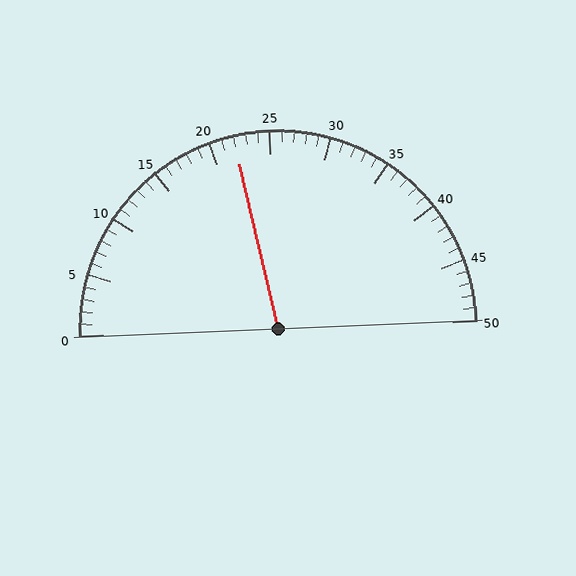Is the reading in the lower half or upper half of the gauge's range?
The reading is in the lower half of the range (0 to 50).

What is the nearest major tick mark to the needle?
The nearest major tick mark is 20.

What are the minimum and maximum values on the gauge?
The gauge ranges from 0 to 50.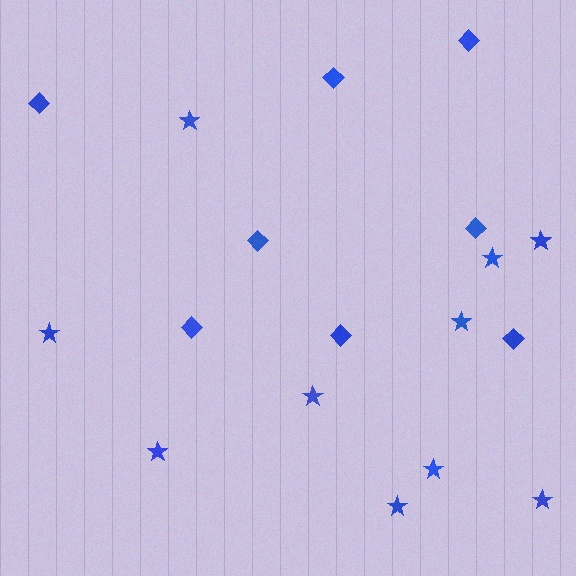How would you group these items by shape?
There are 2 groups: one group of stars (10) and one group of diamonds (8).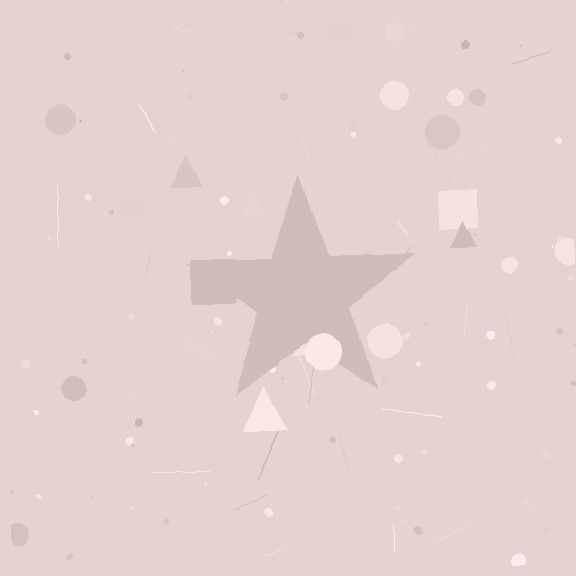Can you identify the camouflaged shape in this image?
The camouflaged shape is a star.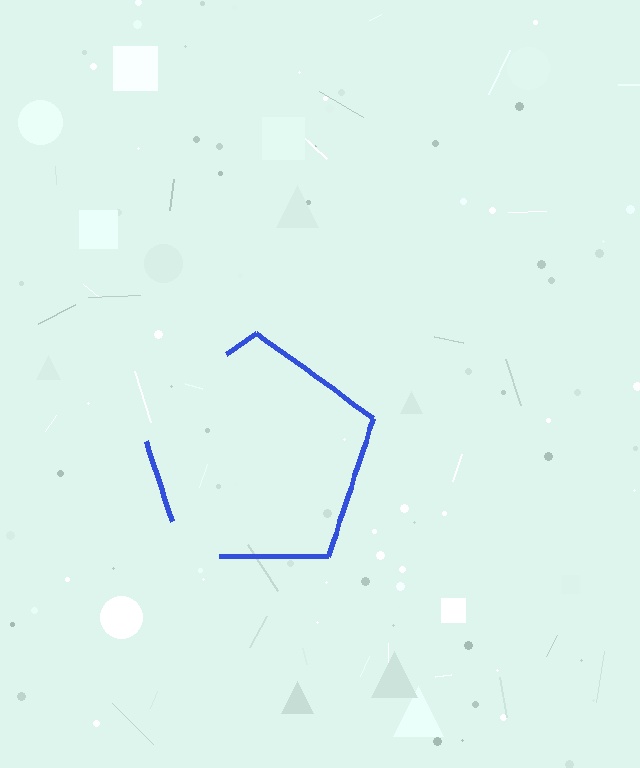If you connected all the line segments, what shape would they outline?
They would outline a pentagon.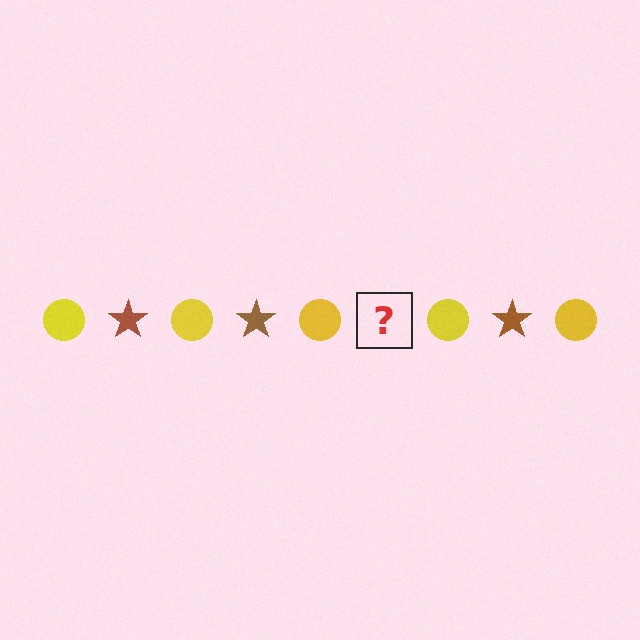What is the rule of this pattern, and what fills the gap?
The rule is that the pattern alternates between yellow circle and brown star. The gap should be filled with a brown star.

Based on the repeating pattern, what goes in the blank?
The blank should be a brown star.